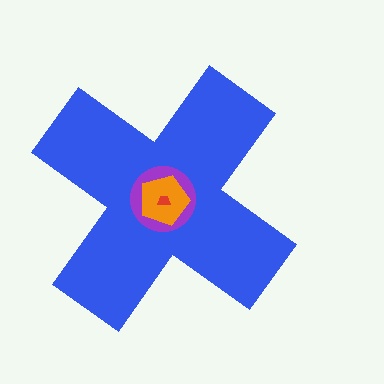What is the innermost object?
The red trapezoid.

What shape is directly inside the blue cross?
The purple circle.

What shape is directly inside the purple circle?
The orange pentagon.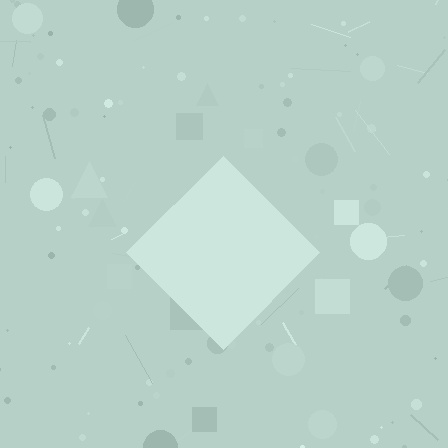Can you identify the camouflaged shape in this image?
The camouflaged shape is a diamond.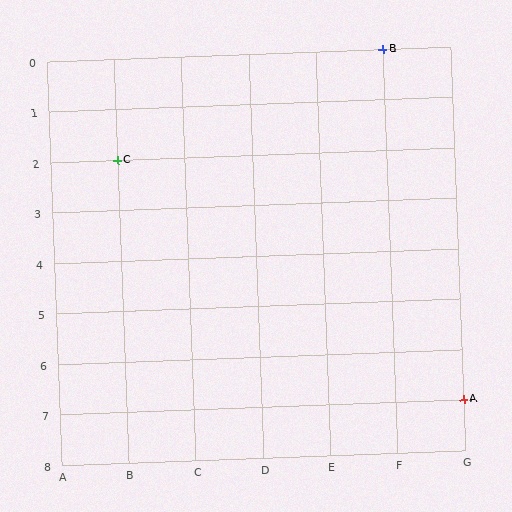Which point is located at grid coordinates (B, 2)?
Point C is at (B, 2).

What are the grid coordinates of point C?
Point C is at grid coordinates (B, 2).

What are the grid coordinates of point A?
Point A is at grid coordinates (G, 7).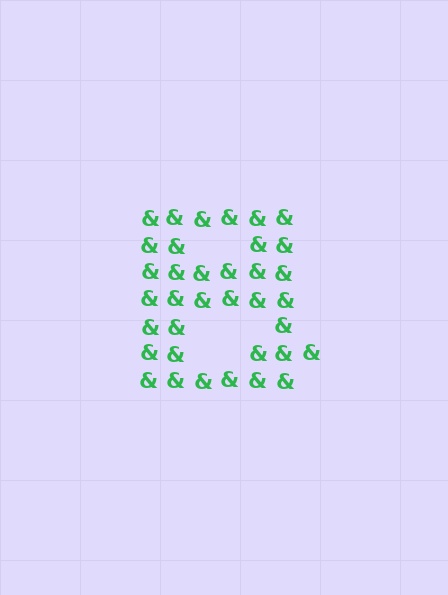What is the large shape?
The large shape is the letter B.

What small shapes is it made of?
It is made of small ampersands.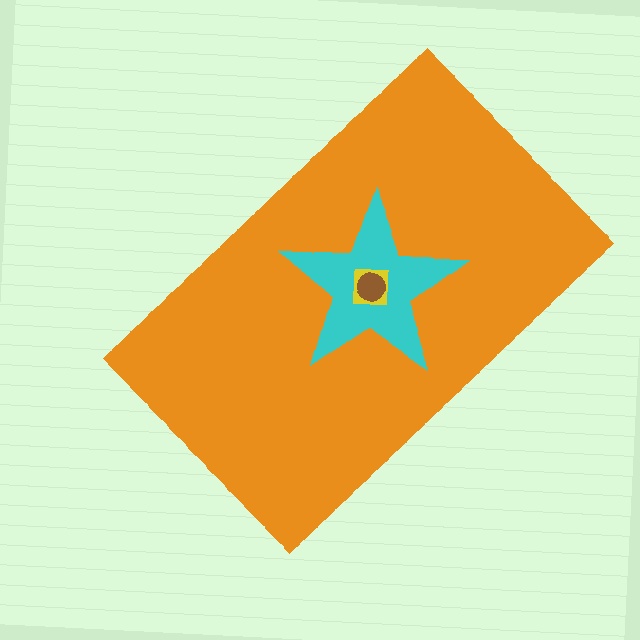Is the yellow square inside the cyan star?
Yes.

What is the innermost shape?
The brown circle.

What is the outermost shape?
The orange rectangle.